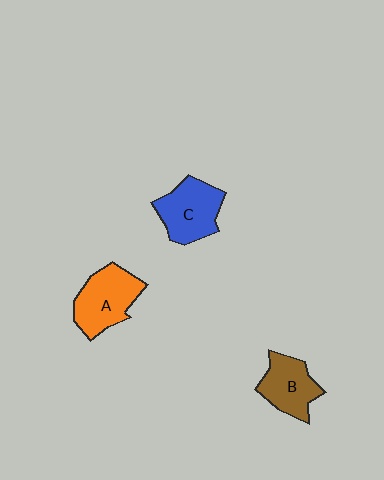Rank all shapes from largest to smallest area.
From largest to smallest: A (orange), C (blue), B (brown).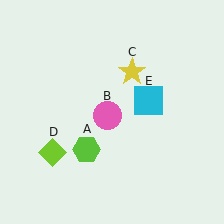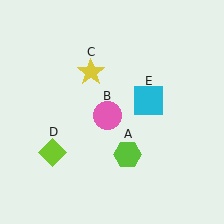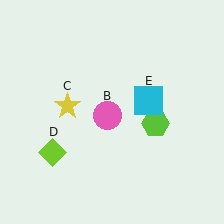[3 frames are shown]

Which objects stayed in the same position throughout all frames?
Pink circle (object B) and lime diamond (object D) and cyan square (object E) remained stationary.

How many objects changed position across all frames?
2 objects changed position: lime hexagon (object A), yellow star (object C).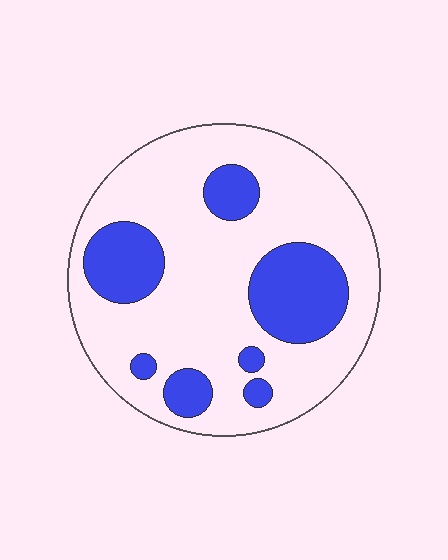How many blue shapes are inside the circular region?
7.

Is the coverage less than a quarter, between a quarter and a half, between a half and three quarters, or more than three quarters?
Between a quarter and a half.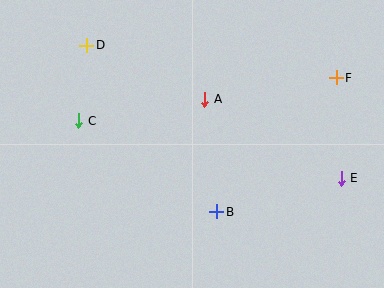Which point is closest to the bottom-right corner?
Point E is closest to the bottom-right corner.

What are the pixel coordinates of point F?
Point F is at (336, 78).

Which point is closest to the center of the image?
Point A at (205, 99) is closest to the center.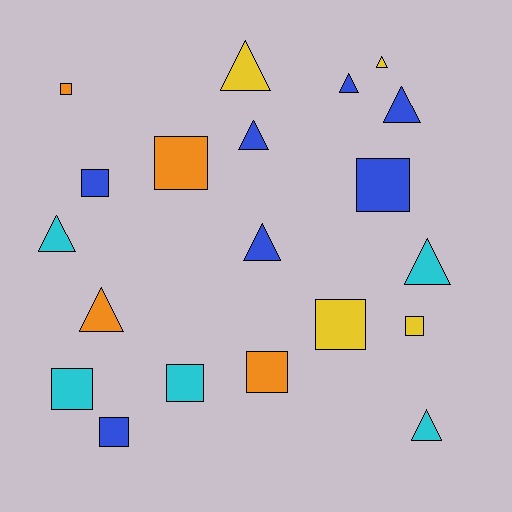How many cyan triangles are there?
There are 3 cyan triangles.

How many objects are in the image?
There are 20 objects.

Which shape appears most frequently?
Square, with 10 objects.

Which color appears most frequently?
Blue, with 7 objects.